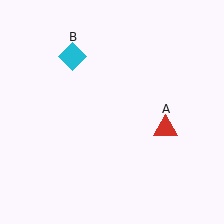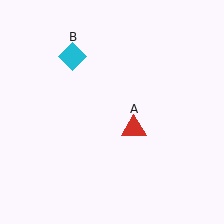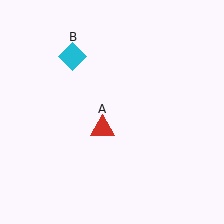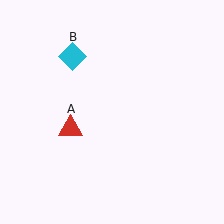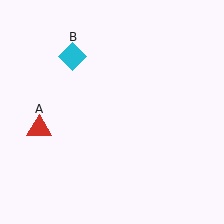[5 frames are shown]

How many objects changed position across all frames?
1 object changed position: red triangle (object A).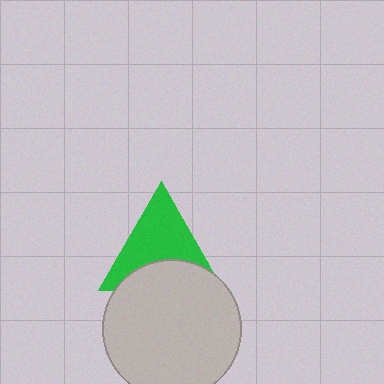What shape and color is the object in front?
The object in front is a light gray circle.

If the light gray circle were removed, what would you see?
You would see the complete green triangle.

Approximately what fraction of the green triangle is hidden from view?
Roughly 37% of the green triangle is hidden behind the light gray circle.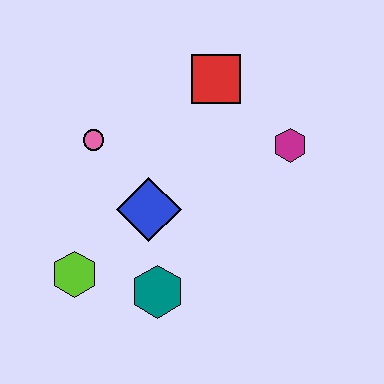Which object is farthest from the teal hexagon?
The red square is farthest from the teal hexagon.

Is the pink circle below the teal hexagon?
No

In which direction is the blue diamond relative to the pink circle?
The blue diamond is below the pink circle.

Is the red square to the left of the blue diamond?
No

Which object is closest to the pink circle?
The blue diamond is closest to the pink circle.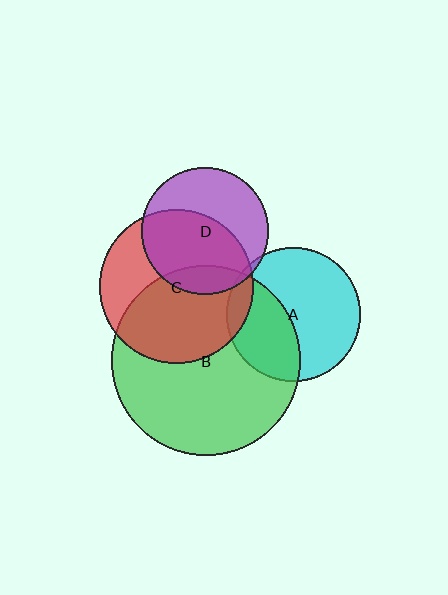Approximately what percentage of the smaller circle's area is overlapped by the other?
Approximately 55%.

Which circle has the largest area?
Circle B (green).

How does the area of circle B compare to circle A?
Approximately 2.0 times.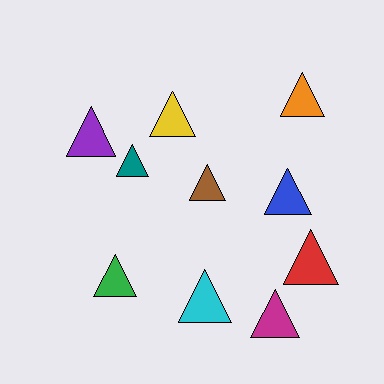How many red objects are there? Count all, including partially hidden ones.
There is 1 red object.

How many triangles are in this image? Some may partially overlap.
There are 10 triangles.